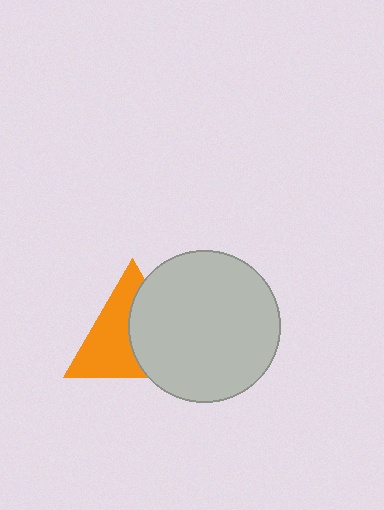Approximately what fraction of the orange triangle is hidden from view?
Roughly 47% of the orange triangle is hidden behind the light gray circle.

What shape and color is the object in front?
The object in front is a light gray circle.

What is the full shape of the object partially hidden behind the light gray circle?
The partially hidden object is an orange triangle.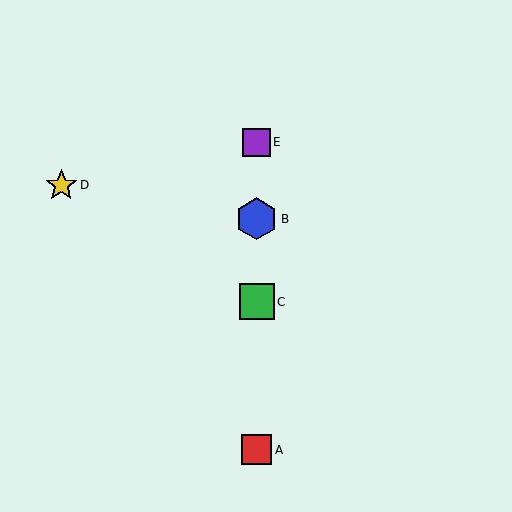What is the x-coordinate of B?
Object B is at x≈257.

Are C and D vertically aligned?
No, C is at x≈257 and D is at x≈61.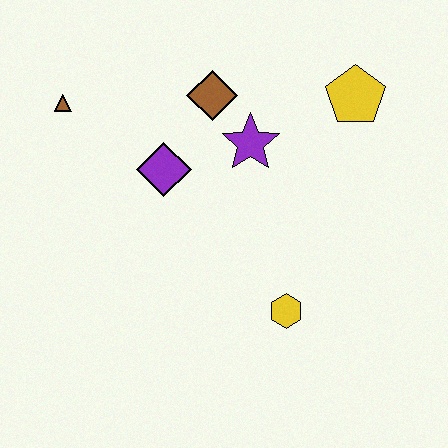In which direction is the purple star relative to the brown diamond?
The purple star is below the brown diamond.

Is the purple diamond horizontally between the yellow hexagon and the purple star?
No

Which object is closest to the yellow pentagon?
The purple star is closest to the yellow pentagon.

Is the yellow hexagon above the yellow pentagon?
No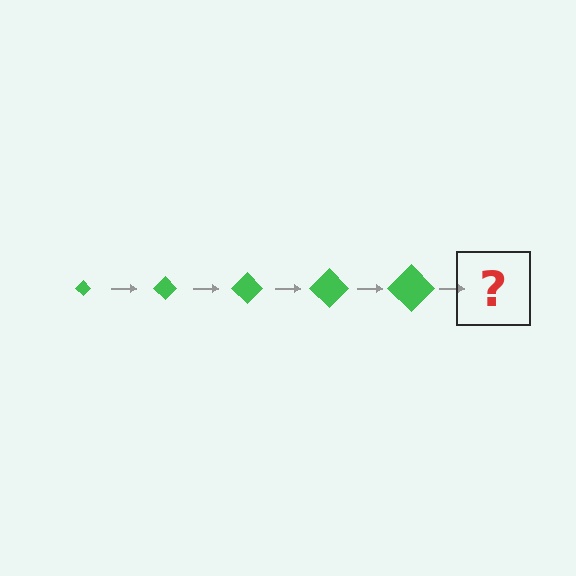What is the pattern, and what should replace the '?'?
The pattern is that the diamond gets progressively larger each step. The '?' should be a green diamond, larger than the previous one.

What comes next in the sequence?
The next element should be a green diamond, larger than the previous one.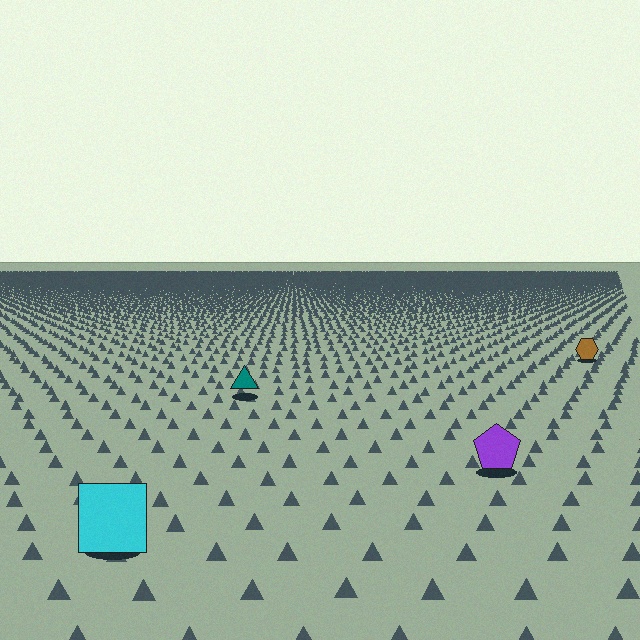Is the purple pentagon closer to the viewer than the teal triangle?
Yes. The purple pentagon is closer — you can tell from the texture gradient: the ground texture is coarser near it.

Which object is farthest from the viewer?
The brown hexagon is farthest from the viewer. It appears smaller and the ground texture around it is denser.